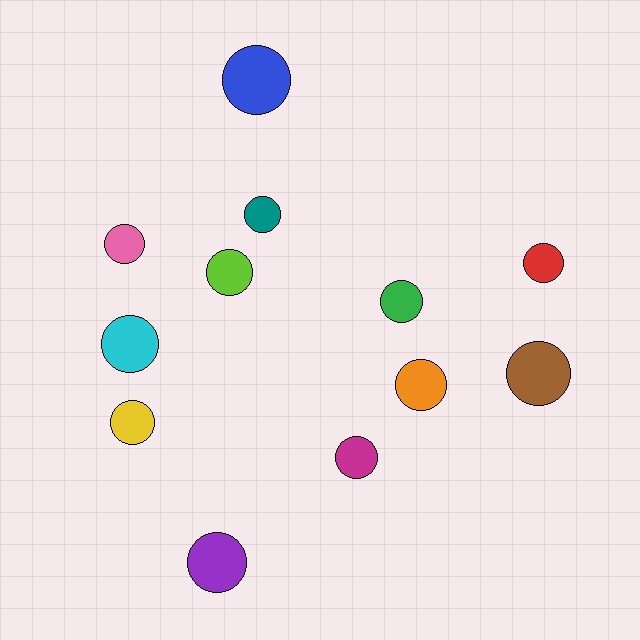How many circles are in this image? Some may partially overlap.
There are 12 circles.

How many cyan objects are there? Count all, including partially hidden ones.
There is 1 cyan object.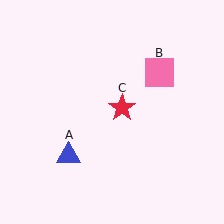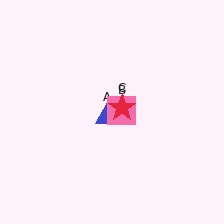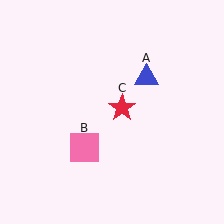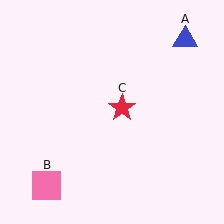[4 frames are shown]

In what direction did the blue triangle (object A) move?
The blue triangle (object A) moved up and to the right.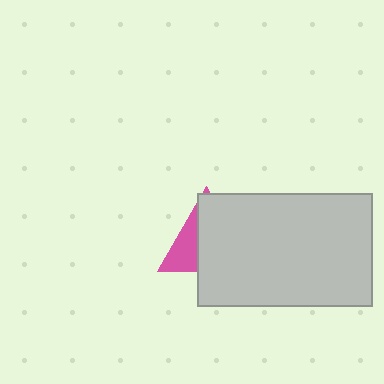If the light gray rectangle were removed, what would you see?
You would see the complete pink triangle.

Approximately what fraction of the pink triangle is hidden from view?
Roughly 66% of the pink triangle is hidden behind the light gray rectangle.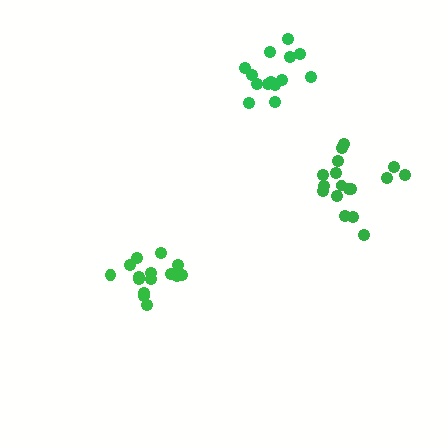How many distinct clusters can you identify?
There are 3 distinct clusters.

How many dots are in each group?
Group 1: 16 dots, Group 2: 17 dots, Group 3: 14 dots (47 total).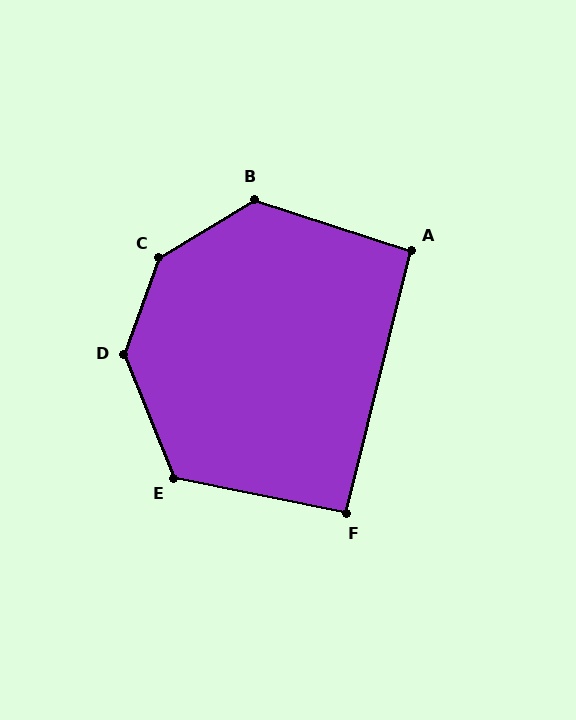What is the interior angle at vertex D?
Approximately 138 degrees (obtuse).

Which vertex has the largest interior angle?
C, at approximately 142 degrees.